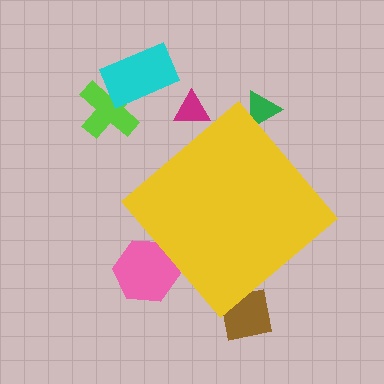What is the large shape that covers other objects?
A yellow diamond.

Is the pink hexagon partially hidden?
Yes, the pink hexagon is partially hidden behind the yellow diamond.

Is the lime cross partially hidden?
No, the lime cross is fully visible.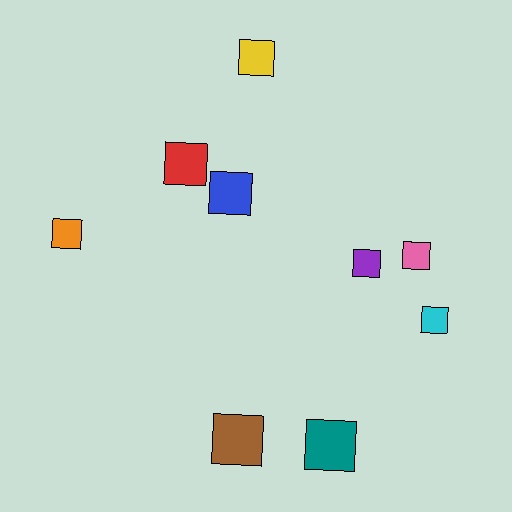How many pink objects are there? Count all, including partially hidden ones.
There is 1 pink object.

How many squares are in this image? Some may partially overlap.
There are 9 squares.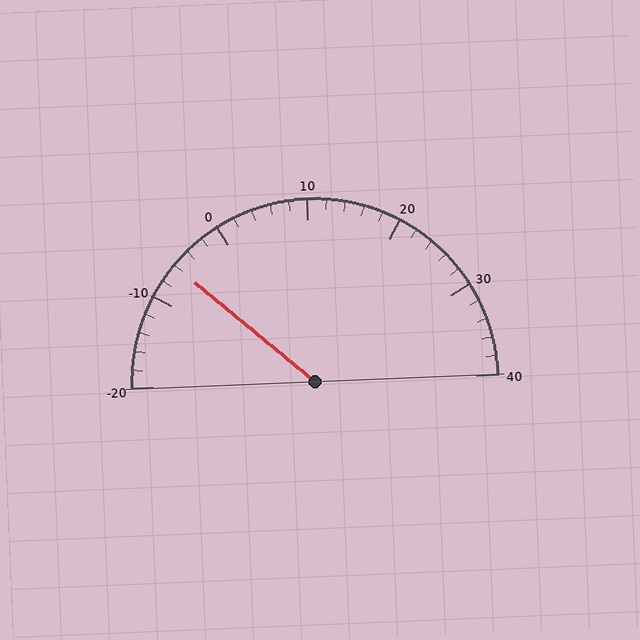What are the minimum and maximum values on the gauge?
The gauge ranges from -20 to 40.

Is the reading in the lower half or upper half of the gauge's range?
The reading is in the lower half of the range (-20 to 40).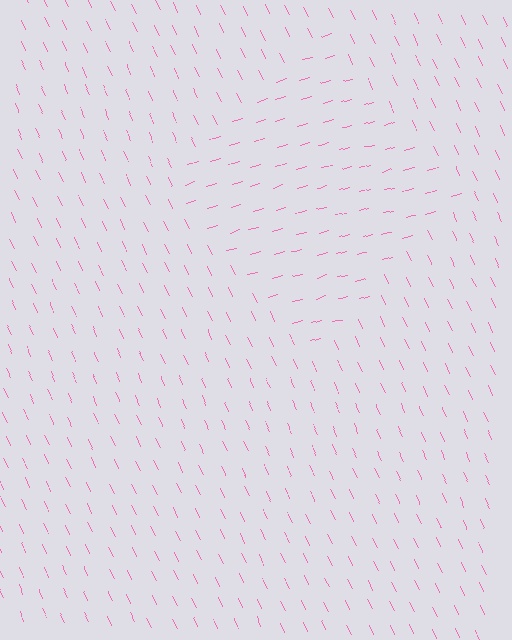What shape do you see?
I see a diamond.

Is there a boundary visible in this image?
Yes, there is a texture boundary formed by a change in line orientation.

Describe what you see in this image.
The image is filled with small pink line segments. A diamond region in the image has lines oriented differently from the surrounding lines, creating a visible texture boundary.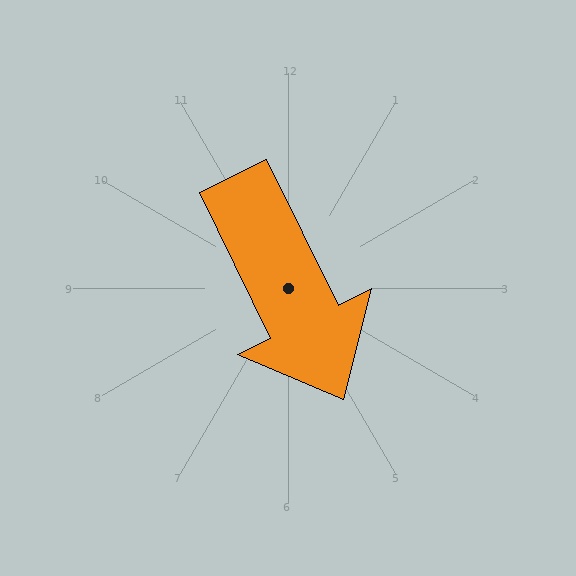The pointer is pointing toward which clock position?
Roughly 5 o'clock.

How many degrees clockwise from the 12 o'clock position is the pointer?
Approximately 154 degrees.